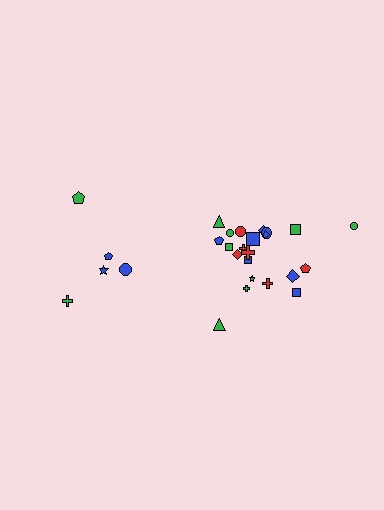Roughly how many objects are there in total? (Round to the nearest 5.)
Roughly 25 objects in total.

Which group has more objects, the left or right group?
The right group.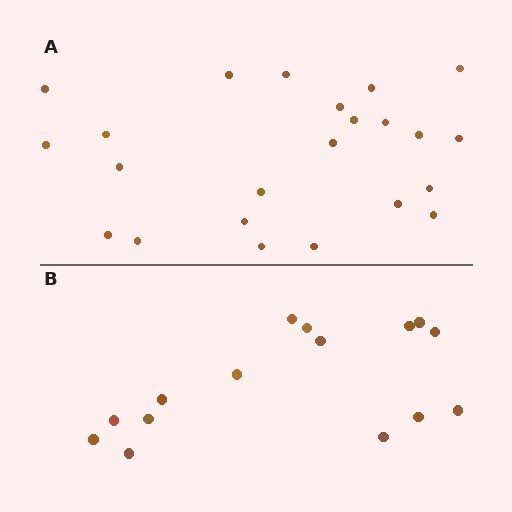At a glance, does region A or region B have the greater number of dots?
Region A (the top region) has more dots.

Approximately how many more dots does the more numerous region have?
Region A has roughly 8 or so more dots than region B.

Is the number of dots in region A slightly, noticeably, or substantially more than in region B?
Region A has substantially more. The ratio is roughly 1.5 to 1.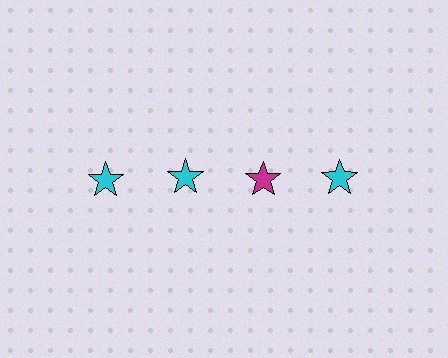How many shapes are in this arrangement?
There are 4 shapes arranged in a grid pattern.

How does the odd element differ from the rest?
It has a different color: magenta instead of cyan.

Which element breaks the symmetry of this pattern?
The magenta star in the top row, center column breaks the symmetry. All other shapes are cyan stars.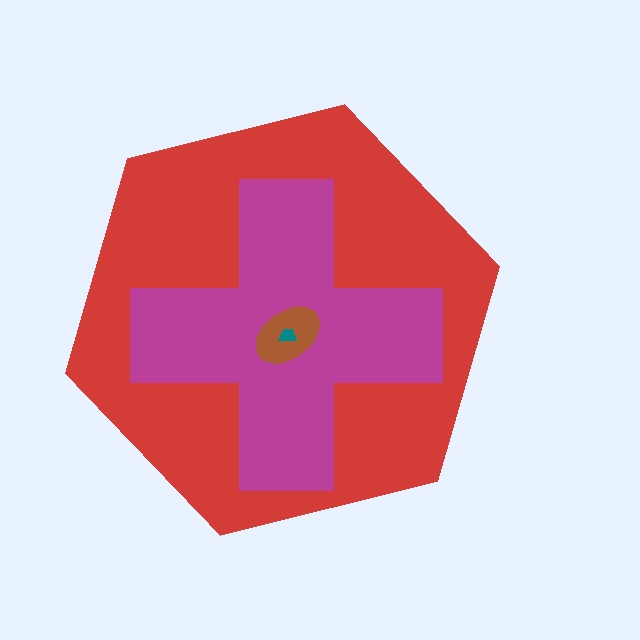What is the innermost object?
The teal trapezoid.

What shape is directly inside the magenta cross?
The brown ellipse.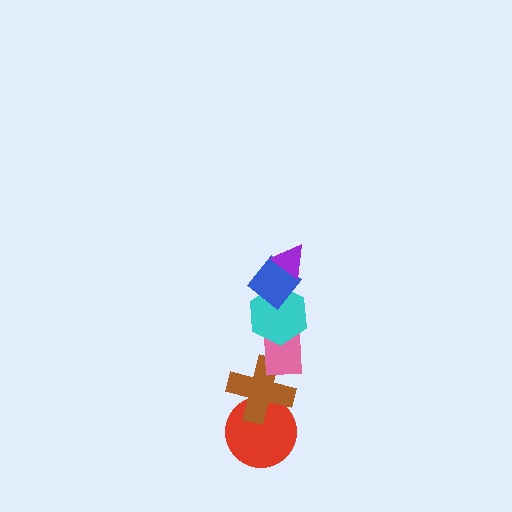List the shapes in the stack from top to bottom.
From top to bottom: the purple triangle, the blue diamond, the cyan hexagon, the pink rectangle, the brown cross, the red circle.